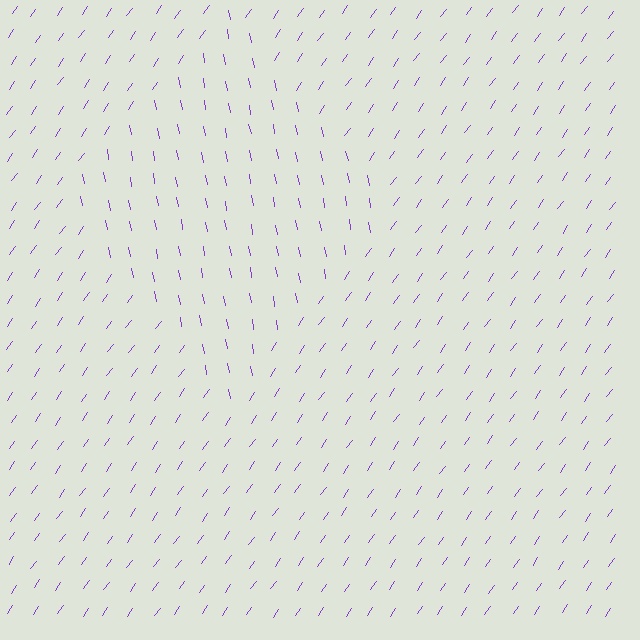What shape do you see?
I see a diamond.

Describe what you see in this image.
The image is filled with small purple line segments. A diamond region in the image has lines oriented differently from the surrounding lines, creating a visible texture boundary.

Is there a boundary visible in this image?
Yes, there is a texture boundary formed by a change in line orientation.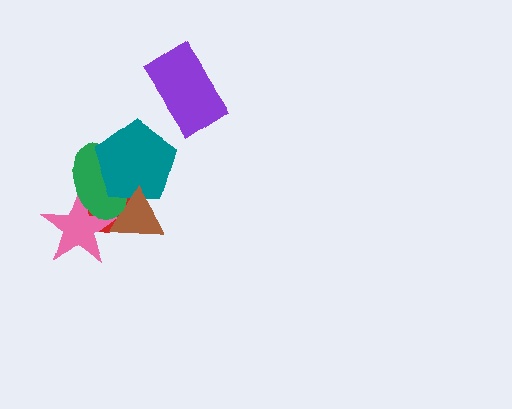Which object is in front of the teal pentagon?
The brown triangle is in front of the teal pentagon.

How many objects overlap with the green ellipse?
4 objects overlap with the green ellipse.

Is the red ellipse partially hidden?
Yes, it is partially covered by another shape.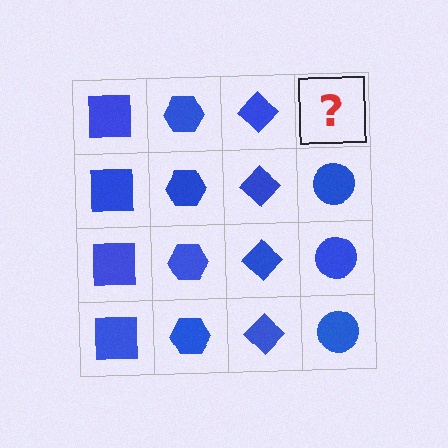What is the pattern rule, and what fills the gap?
The rule is that each column has a consistent shape. The gap should be filled with a blue circle.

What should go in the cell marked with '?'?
The missing cell should contain a blue circle.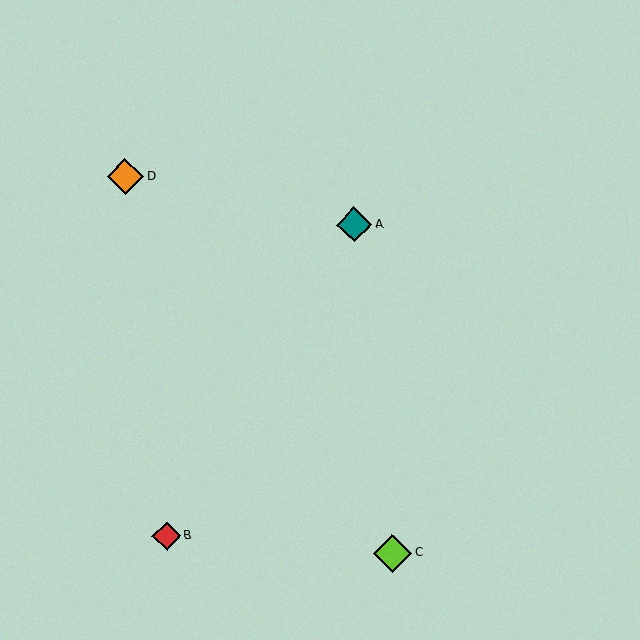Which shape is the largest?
The lime diamond (labeled C) is the largest.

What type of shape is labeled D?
Shape D is an orange diamond.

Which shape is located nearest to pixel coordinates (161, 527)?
The red diamond (labeled B) at (167, 536) is nearest to that location.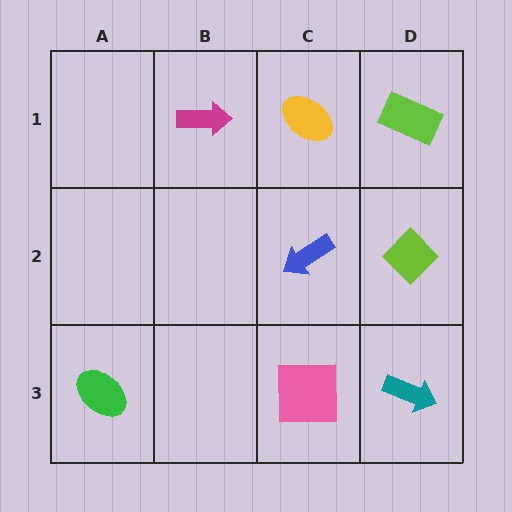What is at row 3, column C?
A pink square.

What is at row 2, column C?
A blue arrow.